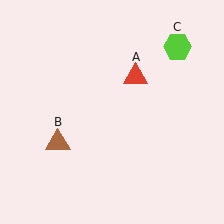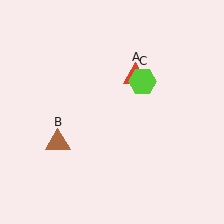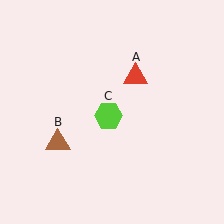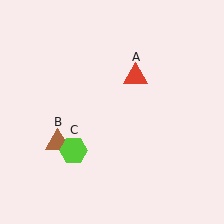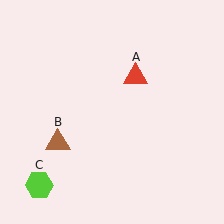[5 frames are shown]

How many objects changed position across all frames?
1 object changed position: lime hexagon (object C).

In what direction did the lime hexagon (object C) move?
The lime hexagon (object C) moved down and to the left.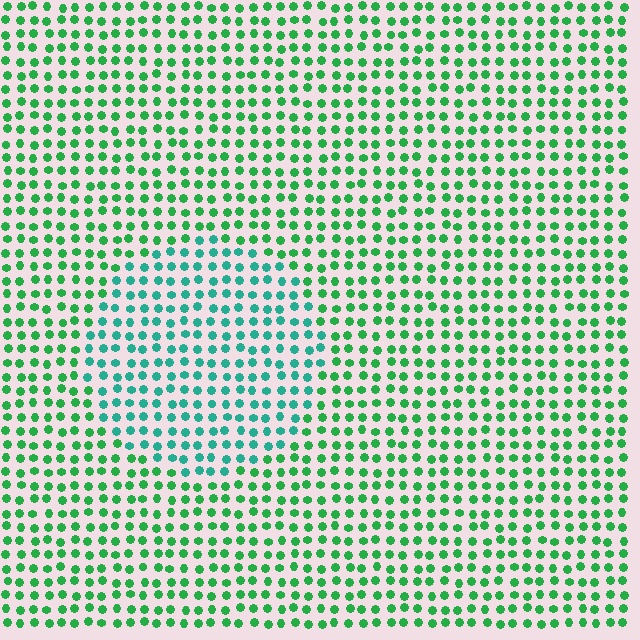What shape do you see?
I see a circle.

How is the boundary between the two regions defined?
The boundary is defined purely by a slight shift in hue (about 33 degrees). Spacing, size, and orientation are identical on both sides.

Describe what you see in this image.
The image is filled with small green elements in a uniform arrangement. A circle-shaped region is visible where the elements are tinted to a slightly different hue, forming a subtle color boundary.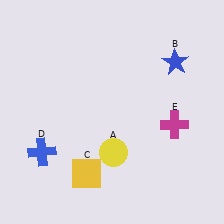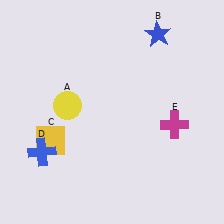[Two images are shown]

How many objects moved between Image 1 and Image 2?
3 objects moved between the two images.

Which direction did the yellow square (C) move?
The yellow square (C) moved left.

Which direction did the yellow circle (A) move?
The yellow circle (A) moved up.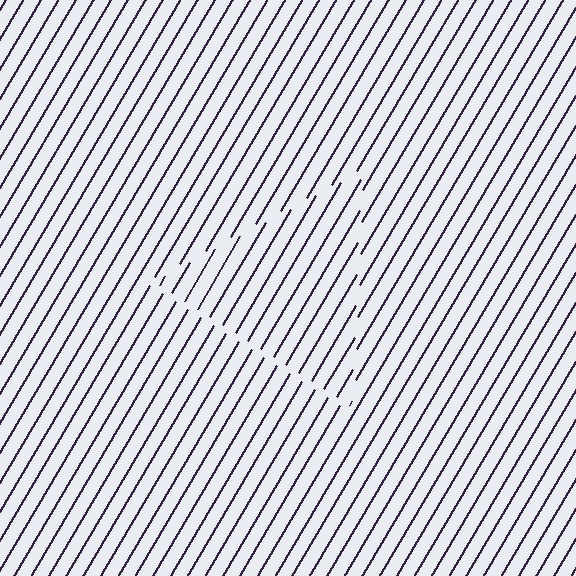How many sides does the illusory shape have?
3 sides — the line-ends trace a triangle.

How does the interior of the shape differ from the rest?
The interior of the shape contains the same grating, shifted by half a period — the contour is defined by the phase discontinuity where line-ends from the inner and outer gratings abut.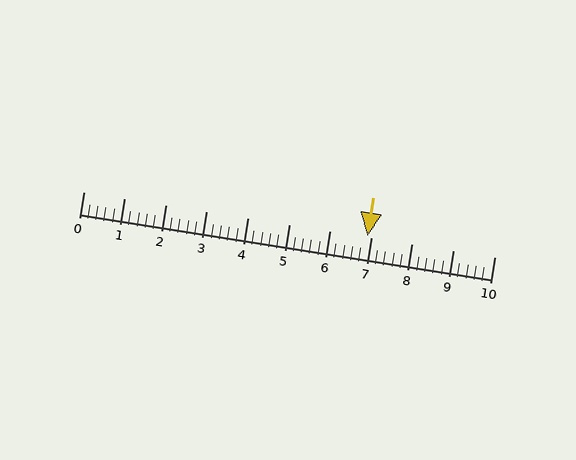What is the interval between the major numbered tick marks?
The major tick marks are spaced 1 units apart.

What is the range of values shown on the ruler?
The ruler shows values from 0 to 10.